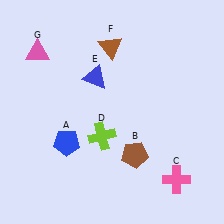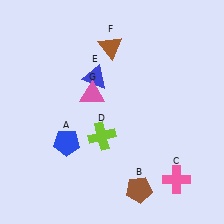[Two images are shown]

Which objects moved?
The objects that moved are: the brown pentagon (B), the pink triangle (G).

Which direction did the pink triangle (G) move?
The pink triangle (G) moved right.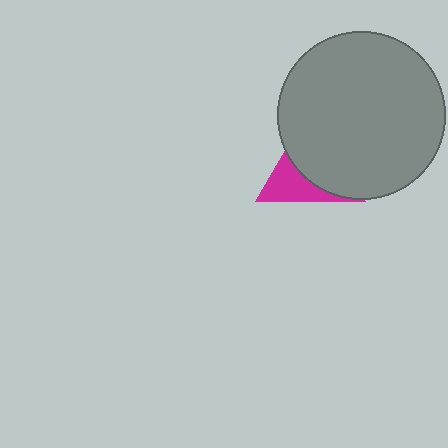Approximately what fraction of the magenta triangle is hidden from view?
Roughly 63% of the magenta triangle is hidden behind the gray circle.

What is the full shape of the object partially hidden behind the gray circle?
The partially hidden object is a magenta triangle.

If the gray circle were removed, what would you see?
You would see the complete magenta triangle.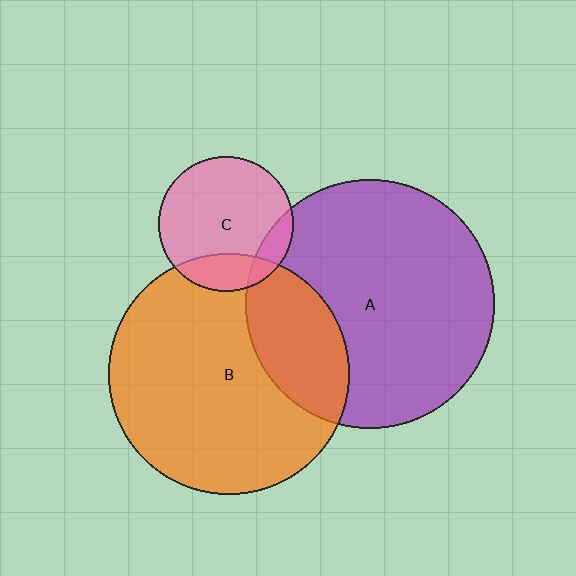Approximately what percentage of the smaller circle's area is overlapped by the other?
Approximately 20%.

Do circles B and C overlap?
Yes.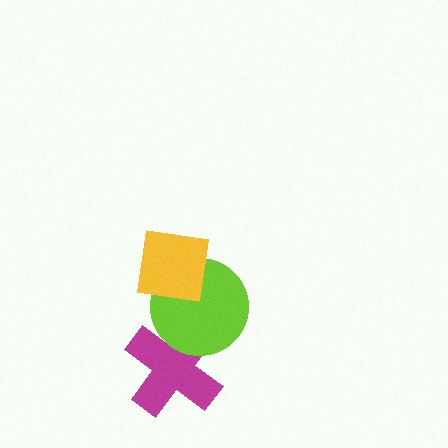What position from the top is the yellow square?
The yellow square is 1st from the top.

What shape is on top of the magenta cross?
The lime circle is on top of the magenta cross.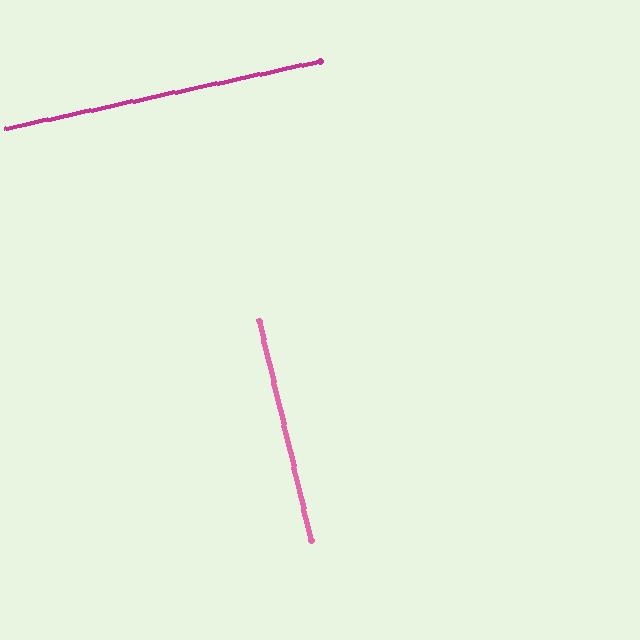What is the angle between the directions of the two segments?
Approximately 88 degrees.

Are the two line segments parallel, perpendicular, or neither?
Perpendicular — they meet at approximately 88°.